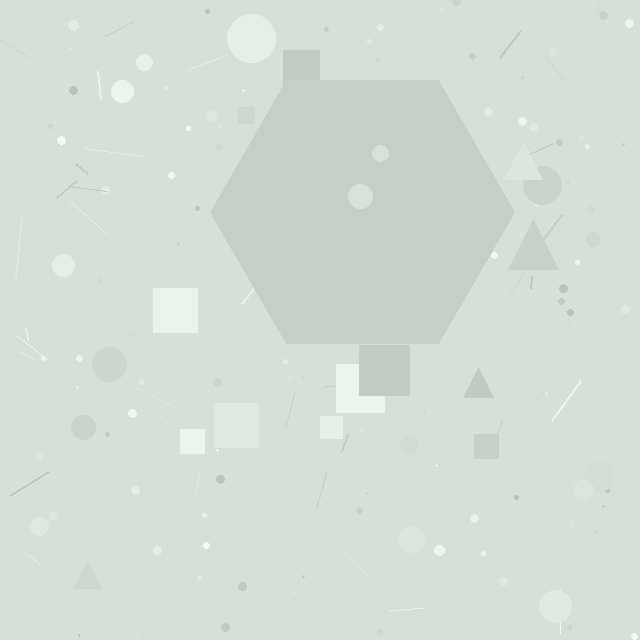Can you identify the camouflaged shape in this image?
The camouflaged shape is a hexagon.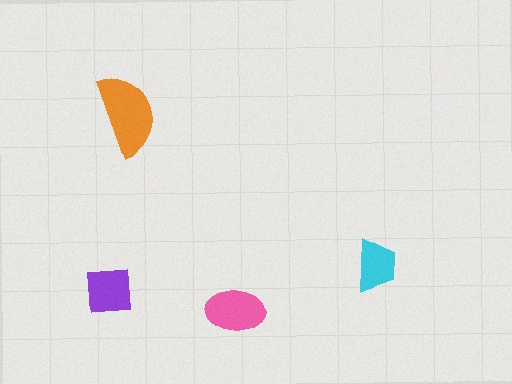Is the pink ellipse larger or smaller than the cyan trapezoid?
Larger.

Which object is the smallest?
The cyan trapezoid.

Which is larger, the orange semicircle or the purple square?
The orange semicircle.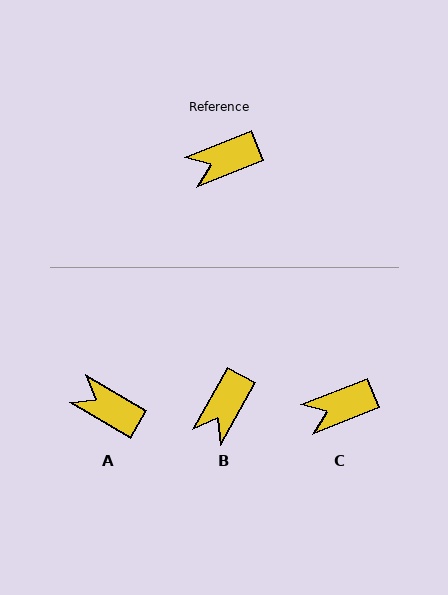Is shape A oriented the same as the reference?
No, it is off by about 52 degrees.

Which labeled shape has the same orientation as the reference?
C.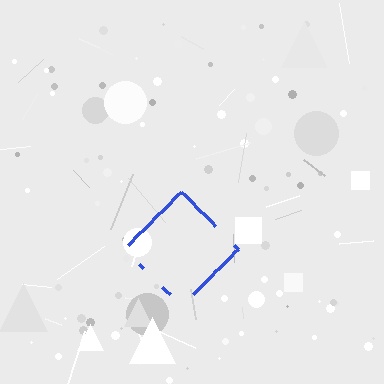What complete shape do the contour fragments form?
The contour fragments form a diamond.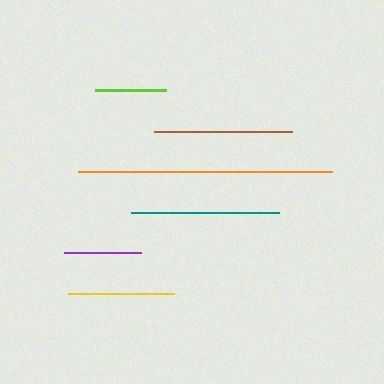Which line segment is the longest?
The orange line is the longest at approximately 254 pixels.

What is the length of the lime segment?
The lime segment is approximately 71 pixels long.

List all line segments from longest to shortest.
From longest to shortest: orange, teal, brown, yellow, purple, lime.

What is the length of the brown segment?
The brown segment is approximately 138 pixels long.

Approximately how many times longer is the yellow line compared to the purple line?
The yellow line is approximately 1.4 times the length of the purple line.